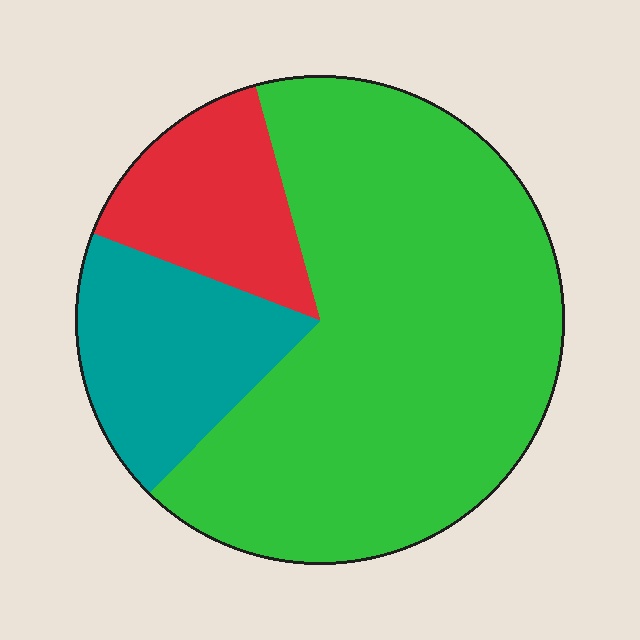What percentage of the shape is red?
Red takes up about one sixth (1/6) of the shape.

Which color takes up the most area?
Green, at roughly 65%.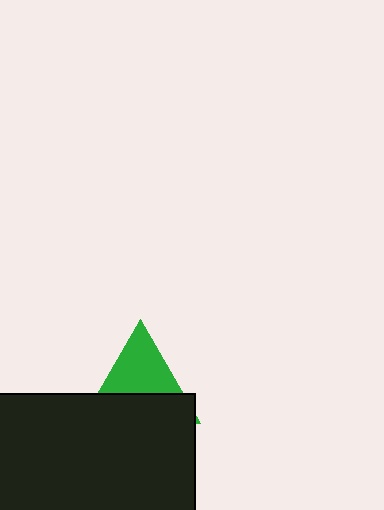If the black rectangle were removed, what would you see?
You would see the complete green triangle.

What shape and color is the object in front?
The object in front is a black rectangle.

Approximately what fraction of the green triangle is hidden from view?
Roughly 49% of the green triangle is hidden behind the black rectangle.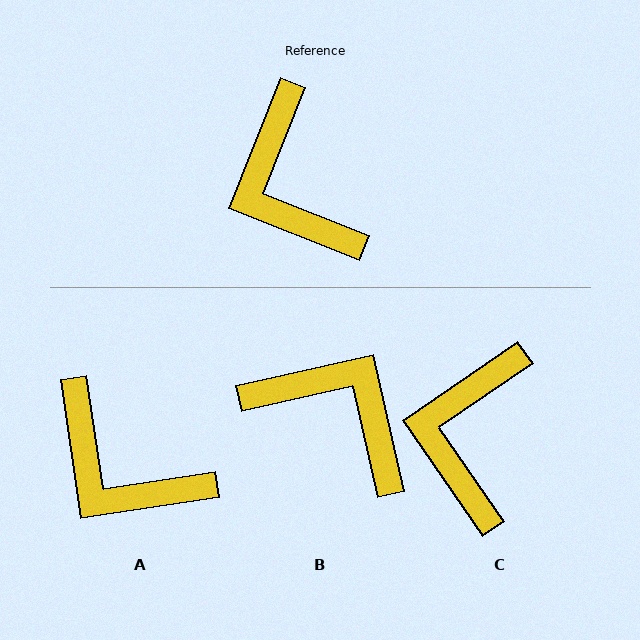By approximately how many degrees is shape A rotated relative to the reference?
Approximately 30 degrees counter-clockwise.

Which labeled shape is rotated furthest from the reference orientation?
B, about 146 degrees away.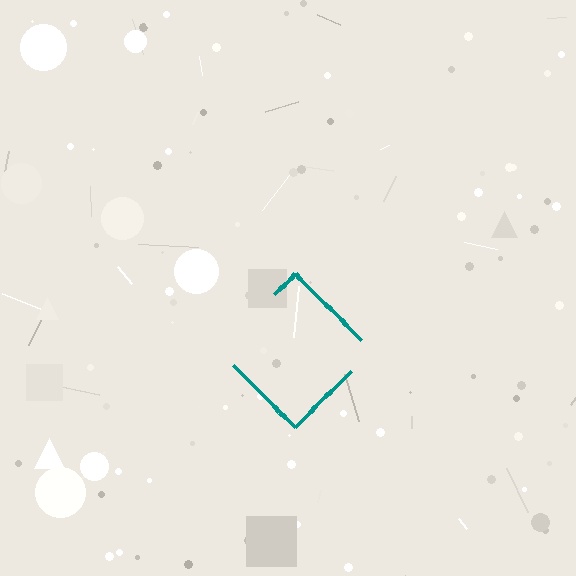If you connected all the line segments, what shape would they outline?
They would outline a diamond.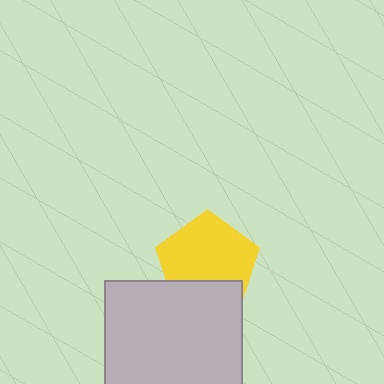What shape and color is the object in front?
The object in front is a light gray rectangle.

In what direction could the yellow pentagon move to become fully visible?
The yellow pentagon could move up. That would shift it out from behind the light gray rectangle entirely.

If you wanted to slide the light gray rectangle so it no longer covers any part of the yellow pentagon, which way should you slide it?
Slide it down — that is the most direct way to separate the two shapes.